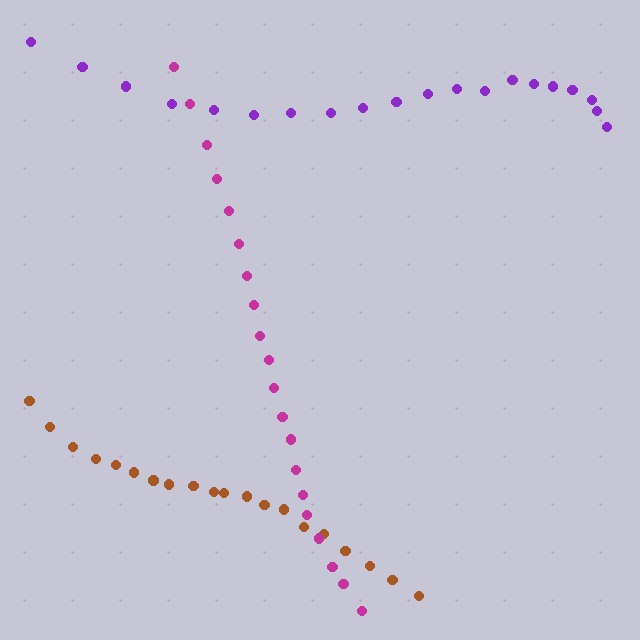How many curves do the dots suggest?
There are 3 distinct paths.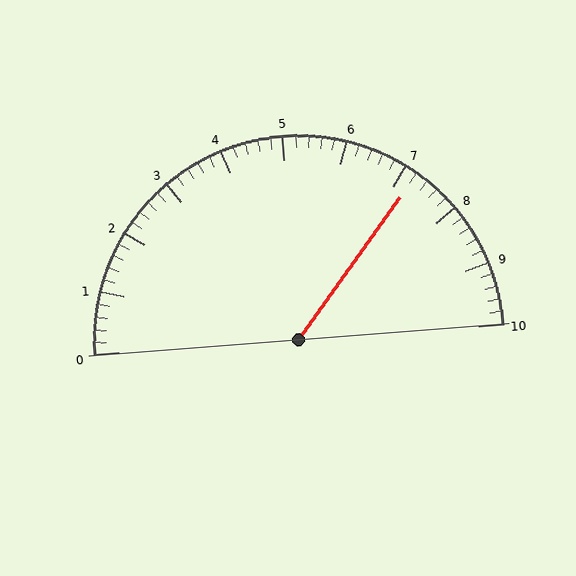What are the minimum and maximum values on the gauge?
The gauge ranges from 0 to 10.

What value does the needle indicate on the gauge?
The needle indicates approximately 7.2.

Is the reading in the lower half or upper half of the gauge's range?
The reading is in the upper half of the range (0 to 10).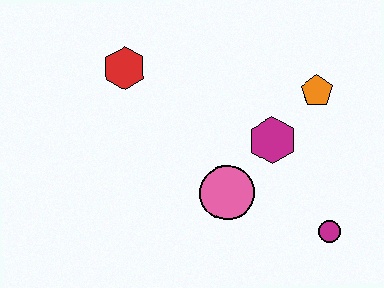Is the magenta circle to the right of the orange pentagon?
Yes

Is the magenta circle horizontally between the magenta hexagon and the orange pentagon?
No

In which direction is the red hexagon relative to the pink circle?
The red hexagon is above the pink circle.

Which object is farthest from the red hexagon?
The magenta circle is farthest from the red hexagon.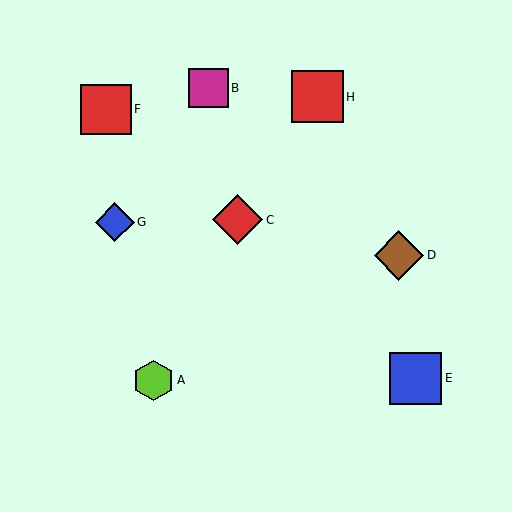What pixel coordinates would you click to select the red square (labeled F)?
Click at (106, 109) to select the red square F.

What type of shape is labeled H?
Shape H is a red square.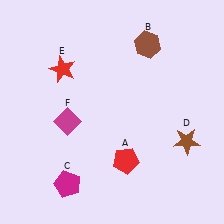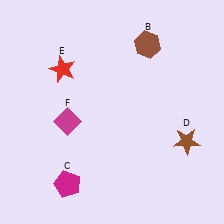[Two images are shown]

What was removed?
The red pentagon (A) was removed in Image 2.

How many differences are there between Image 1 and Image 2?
There is 1 difference between the two images.